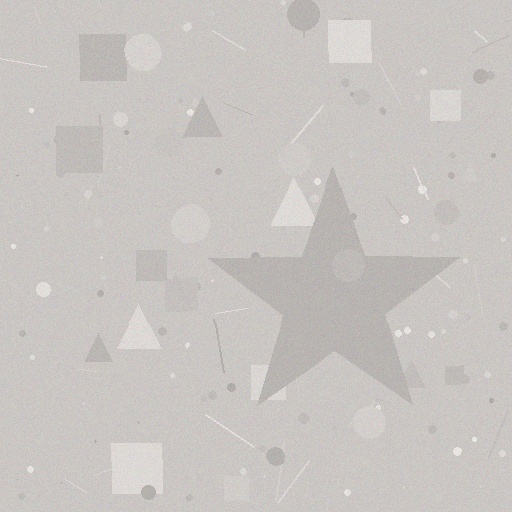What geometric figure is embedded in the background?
A star is embedded in the background.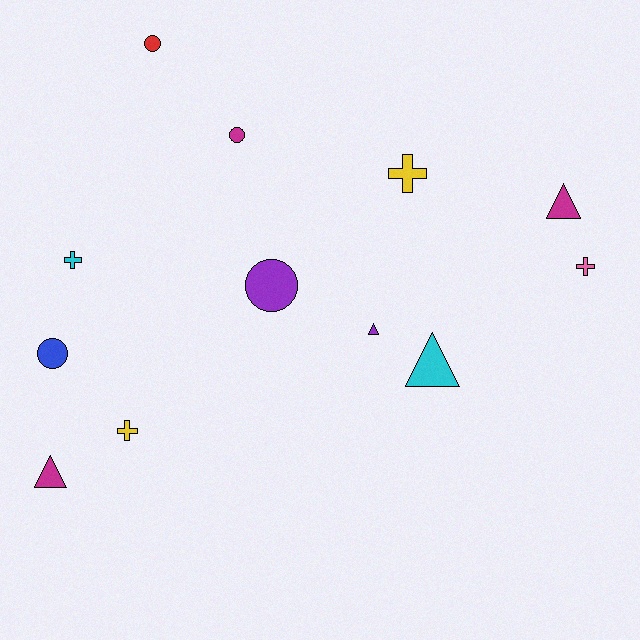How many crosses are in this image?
There are 4 crosses.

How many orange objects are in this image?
There are no orange objects.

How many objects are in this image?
There are 12 objects.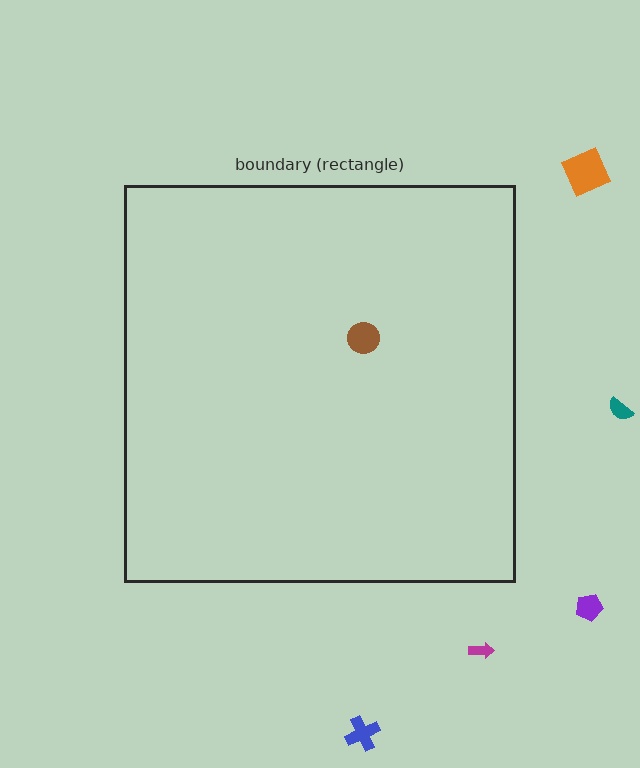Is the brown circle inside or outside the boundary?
Inside.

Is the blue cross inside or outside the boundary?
Outside.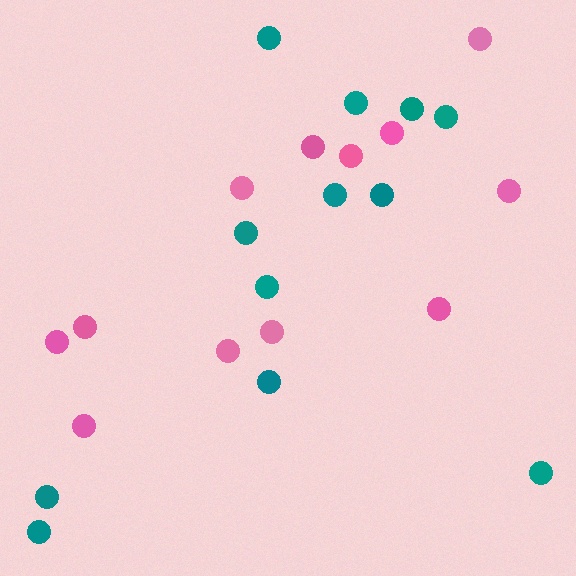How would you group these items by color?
There are 2 groups: one group of teal circles (12) and one group of pink circles (12).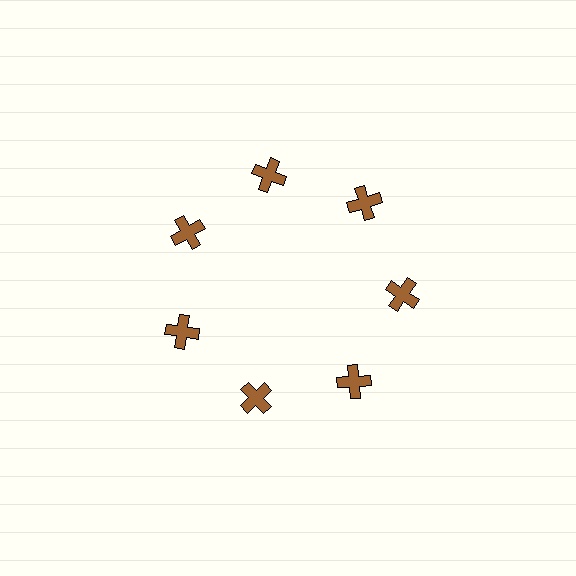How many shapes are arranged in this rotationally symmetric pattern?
There are 7 shapes, arranged in 7 groups of 1.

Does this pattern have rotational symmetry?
Yes, this pattern has 7-fold rotational symmetry. It looks the same after rotating 51 degrees around the center.